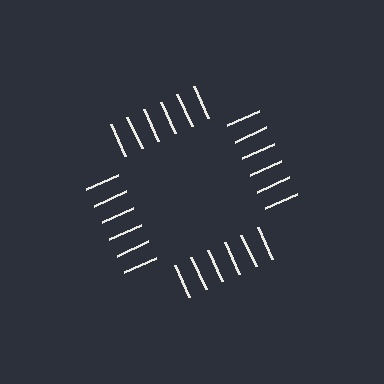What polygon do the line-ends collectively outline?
An illusory square — the line segments terminate on its edges but no continuous stroke is drawn.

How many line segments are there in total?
24 — 6 along each of the 4 edges.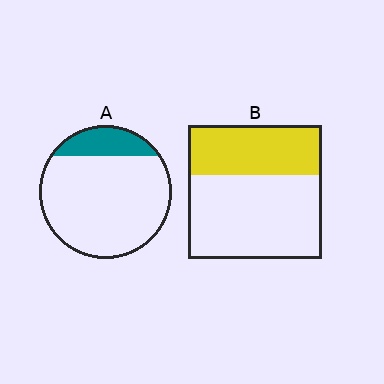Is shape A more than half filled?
No.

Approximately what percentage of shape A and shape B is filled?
A is approximately 15% and B is approximately 35%.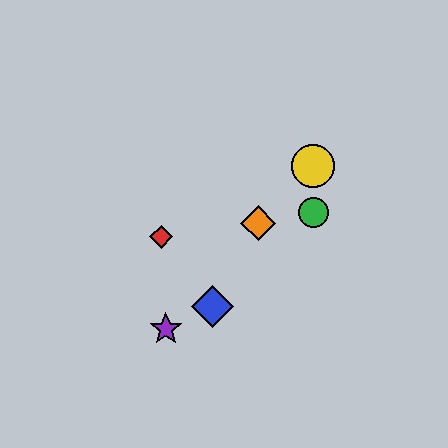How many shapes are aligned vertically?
2 shapes (the green circle, the yellow circle) are aligned vertically.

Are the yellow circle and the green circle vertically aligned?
Yes, both are at x≈313.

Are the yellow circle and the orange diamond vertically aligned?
No, the yellow circle is at x≈313 and the orange diamond is at x≈258.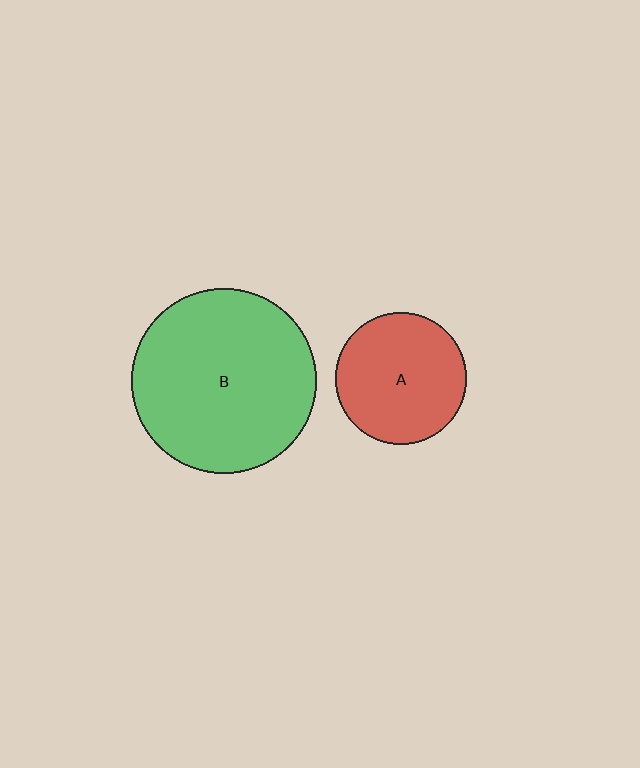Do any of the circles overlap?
No, none of the circles overlap.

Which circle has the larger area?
Circle B (green).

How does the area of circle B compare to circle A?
Approximately 2.0 times.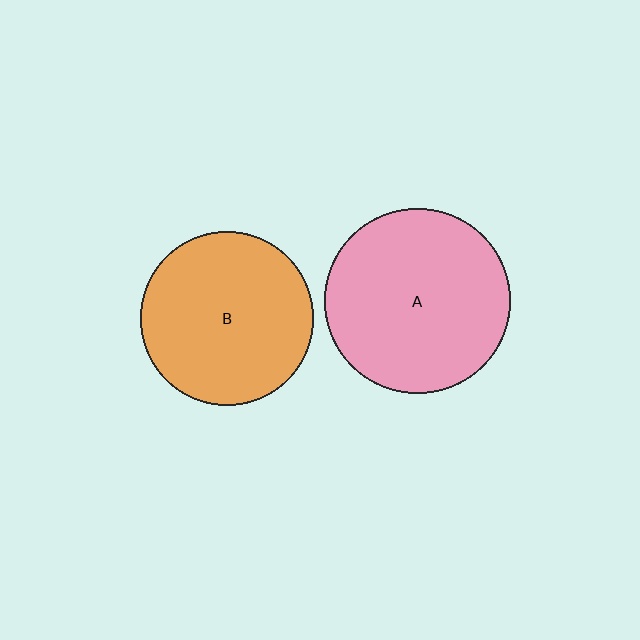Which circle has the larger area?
Circle A (pink).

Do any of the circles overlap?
No, none of the circles overlap.